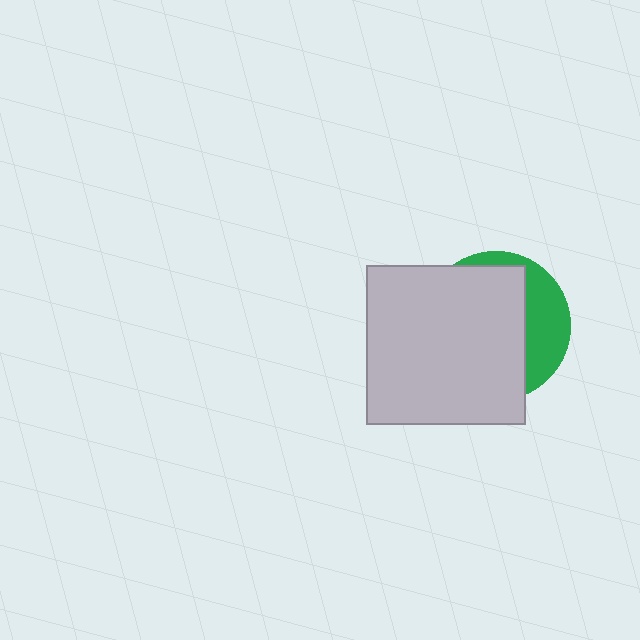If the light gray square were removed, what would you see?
You would see the complete green circle.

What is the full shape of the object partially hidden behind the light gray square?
The partially hidden object is a green circle.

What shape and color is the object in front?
The object in front is a light gray square.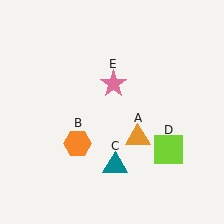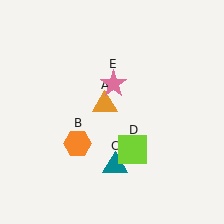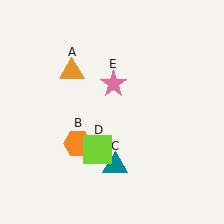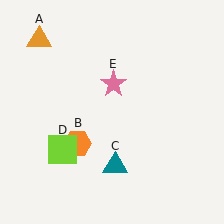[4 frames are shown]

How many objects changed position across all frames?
2 objects changed position: orange triangle (object A), lime square (object D).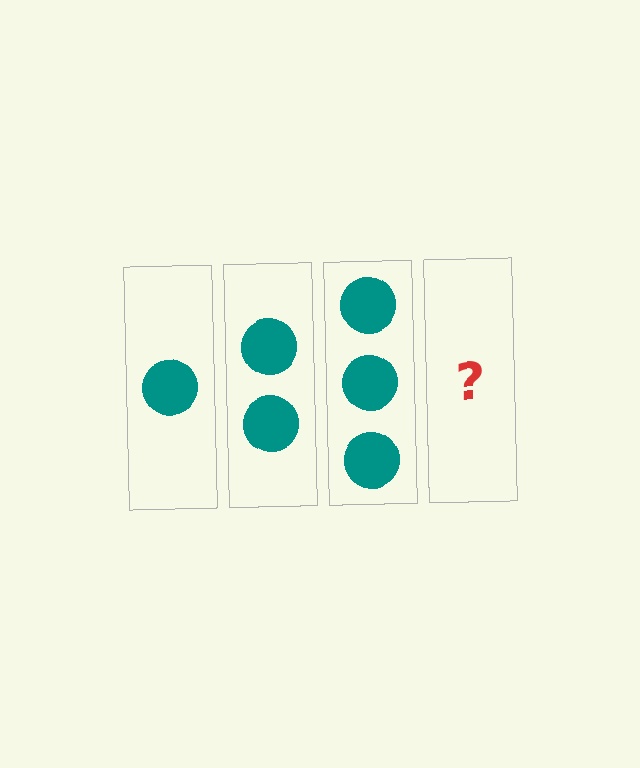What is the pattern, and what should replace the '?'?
The pattern is that each step adds one more circle. The '?' should be 4 circles.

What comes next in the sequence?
The next element should be 4 circles.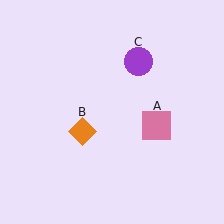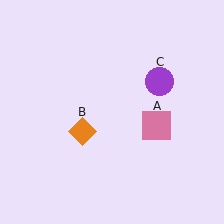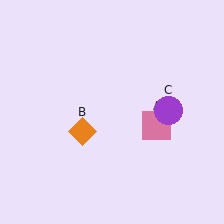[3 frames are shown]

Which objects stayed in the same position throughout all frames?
Pink square (object A) and orange diamond (object B) remained stationary.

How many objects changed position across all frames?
1 object changed position: purple circle (object C).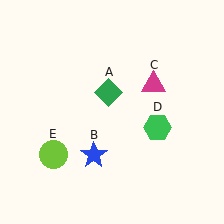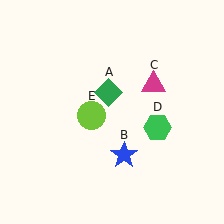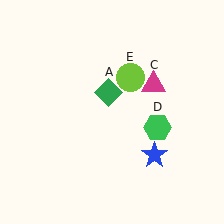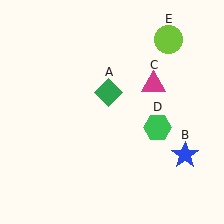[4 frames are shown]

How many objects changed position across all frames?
2 objects changed position: blue star (object B), lime circle (object E).